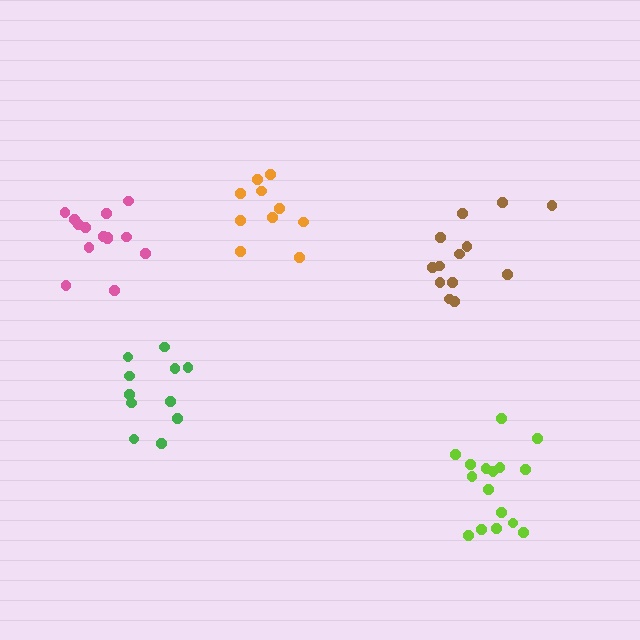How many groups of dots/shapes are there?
There are 5 groups.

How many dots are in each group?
Group 1: 10 dots, Group 2: 16 dots, Group 3: 13 dots, Group 4: 11 dots, Group 5: 14 dots (64 total).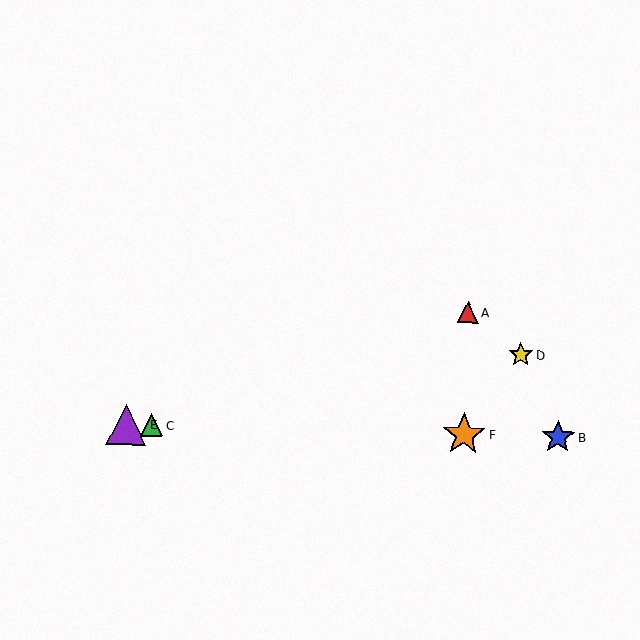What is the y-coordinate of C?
Object C is at y≈425.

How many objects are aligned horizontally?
4 objects (B, C, E, F) are aligned horizontally.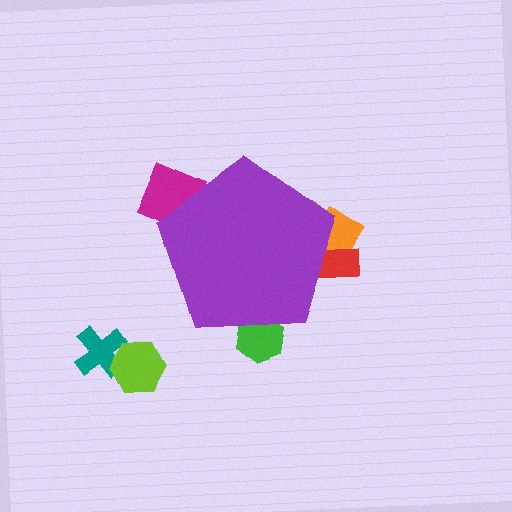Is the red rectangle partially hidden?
Yes, the red rectangle is partially hidden behind the purple pentagon.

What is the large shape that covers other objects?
A purple pentagon.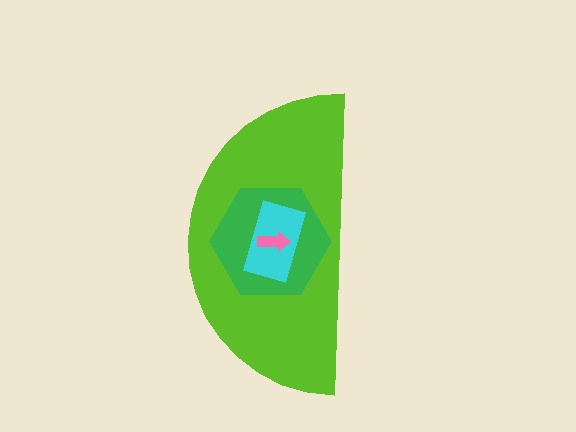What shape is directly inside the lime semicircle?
The green hexagon.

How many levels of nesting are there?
4.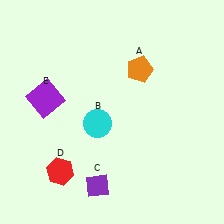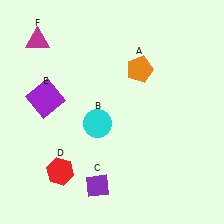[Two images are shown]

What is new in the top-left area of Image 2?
A magenta triangle (F) was added in the top-left area of Image 2.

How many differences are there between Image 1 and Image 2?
There is 1 difference between the two images.